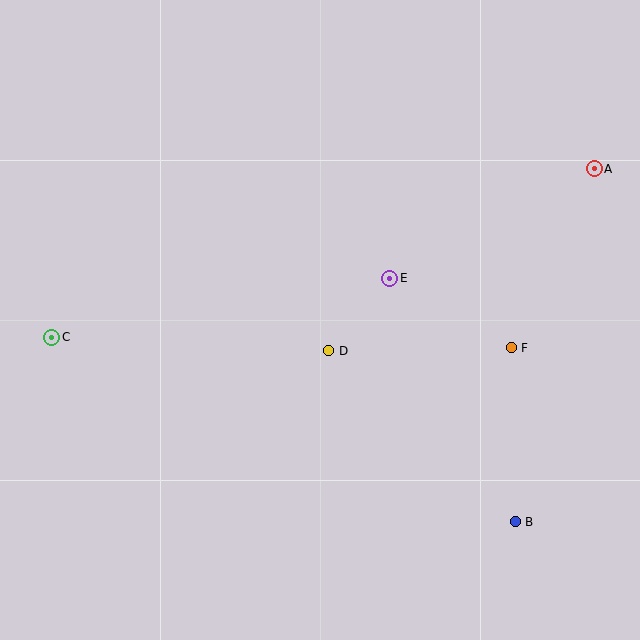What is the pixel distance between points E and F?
The distance between E and F is 140 pixels.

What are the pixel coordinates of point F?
Point F is at (511, 348).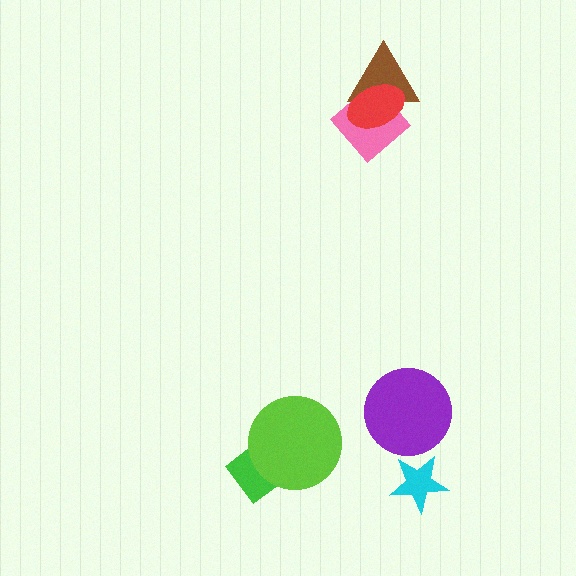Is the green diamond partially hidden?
Yes, it is partially covered by another shape.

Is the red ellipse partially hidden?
No, no other shape covers it.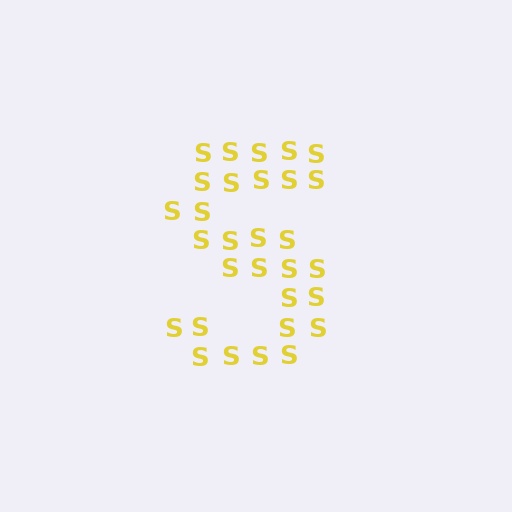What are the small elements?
The small elements are letter S's.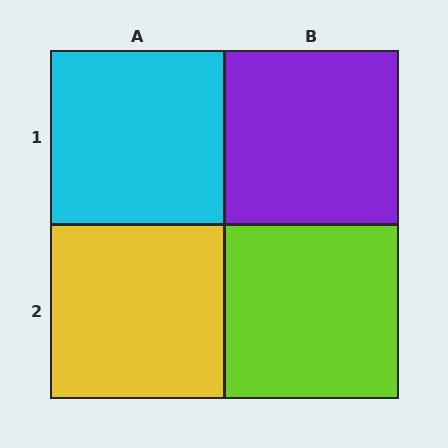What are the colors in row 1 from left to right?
Cyan, purple.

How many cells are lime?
1 cell is lime.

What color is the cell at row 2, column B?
Lime.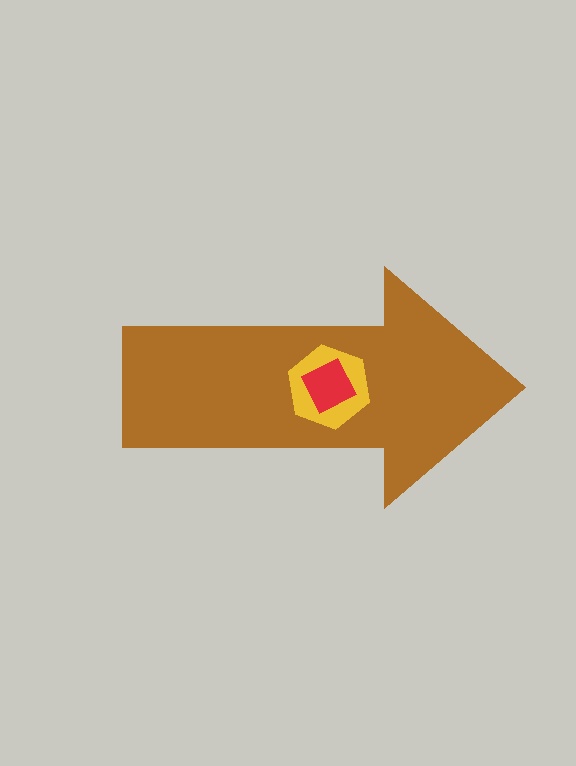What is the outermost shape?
The brown arrow.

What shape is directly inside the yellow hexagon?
The red square.